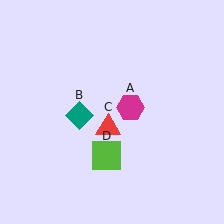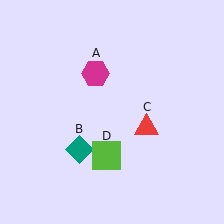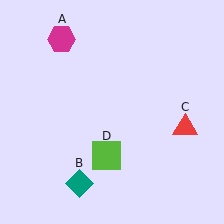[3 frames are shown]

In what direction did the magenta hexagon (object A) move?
The magenta hexagon (object A) moved up and to the left.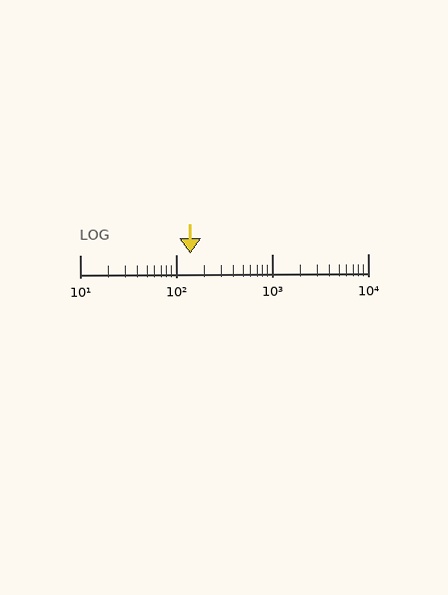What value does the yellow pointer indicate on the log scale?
The pointer indicates approximately 140.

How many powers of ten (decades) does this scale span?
The scale spans 3 decades, from 10 to 10000.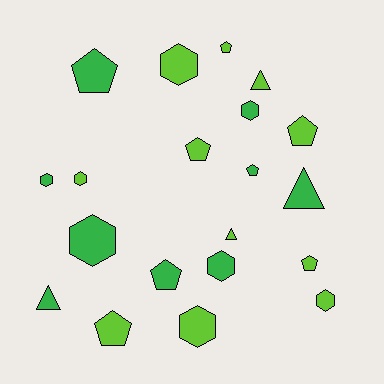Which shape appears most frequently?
Pentagon, with 8 objects.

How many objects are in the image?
There are 20 objects.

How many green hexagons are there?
There are 4 green hexagons.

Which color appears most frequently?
Lime, with 11 objects.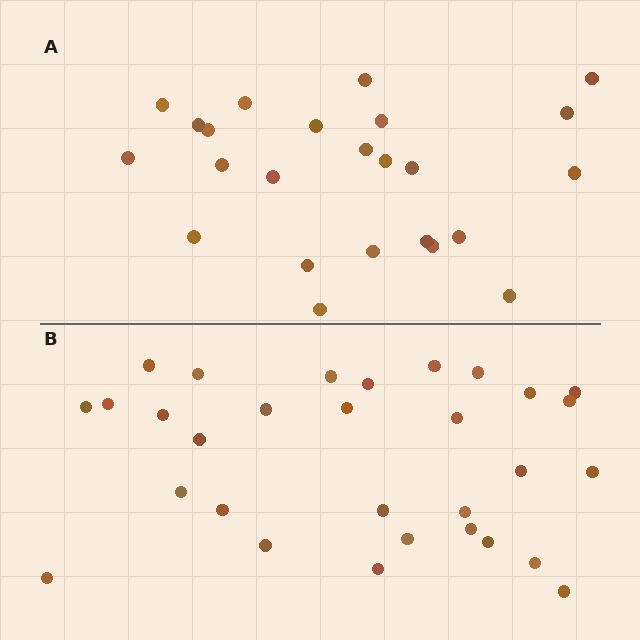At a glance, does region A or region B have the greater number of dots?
Region B (the bottom region) has more dots.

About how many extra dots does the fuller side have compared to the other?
Region B has about 6 more dots than region A.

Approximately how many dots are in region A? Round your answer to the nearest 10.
About 20 dots. (The exact count is 24, which rounds to 20.)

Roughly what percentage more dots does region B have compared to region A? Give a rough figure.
About 25% more.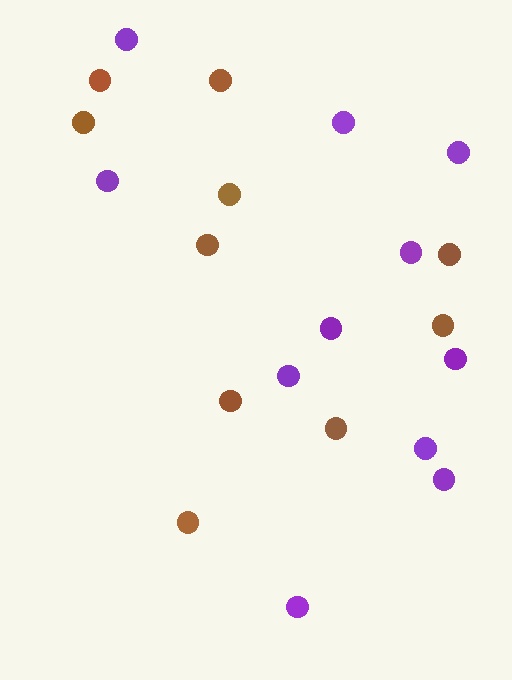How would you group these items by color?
There are 2 groups: one group of purple circles (11) and one group of brown circles (10).